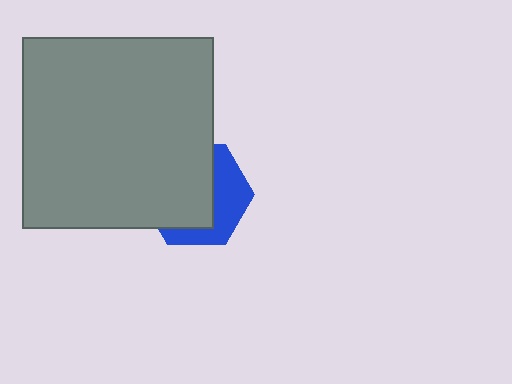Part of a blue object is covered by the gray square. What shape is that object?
It is a hexagon.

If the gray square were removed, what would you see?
You would see the complete blue hexagon.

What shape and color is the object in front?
The object in front is a gray square.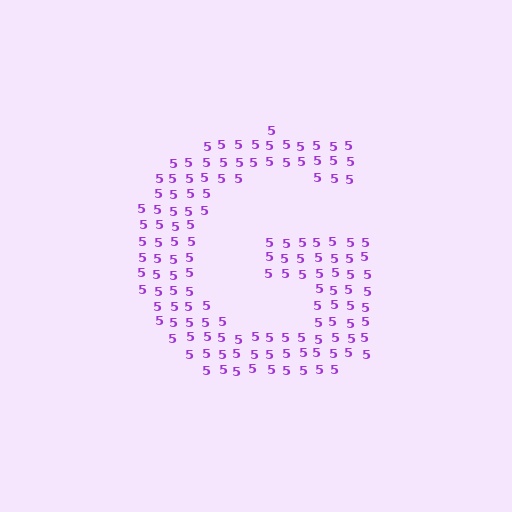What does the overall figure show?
The overall figure shows the letter G.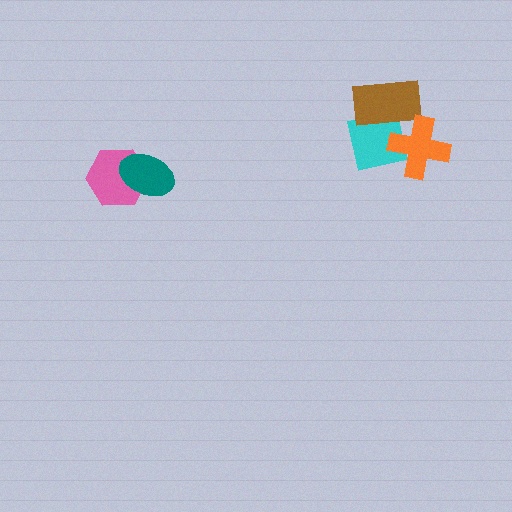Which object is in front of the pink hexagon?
The teal ellipse is in front of the pink hexagon.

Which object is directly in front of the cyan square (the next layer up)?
The brown rectangle is directly in front of the cyan square.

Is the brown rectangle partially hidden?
Yes, it is partially covered by another shape.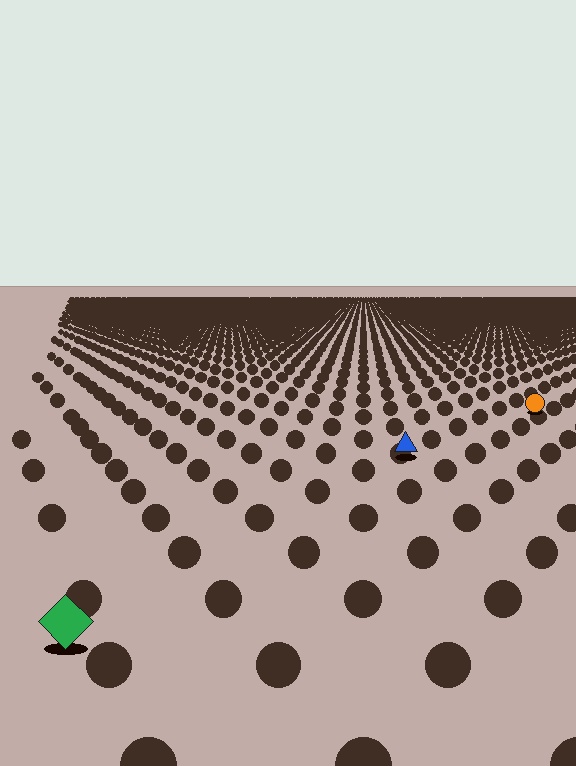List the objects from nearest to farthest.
From nearest to farthest: the green diamond, the blue triangle, the orange circle.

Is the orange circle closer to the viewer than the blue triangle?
No. The blue triangle is closer — you can tell from the texture gradient: the ground texture is coarser near it.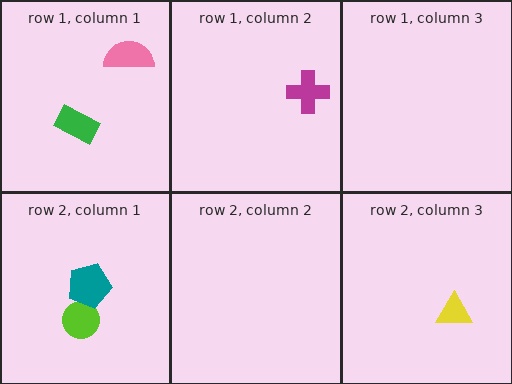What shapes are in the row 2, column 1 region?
The lime circle, the teal pentagon.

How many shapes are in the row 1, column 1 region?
2.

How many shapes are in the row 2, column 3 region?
1.